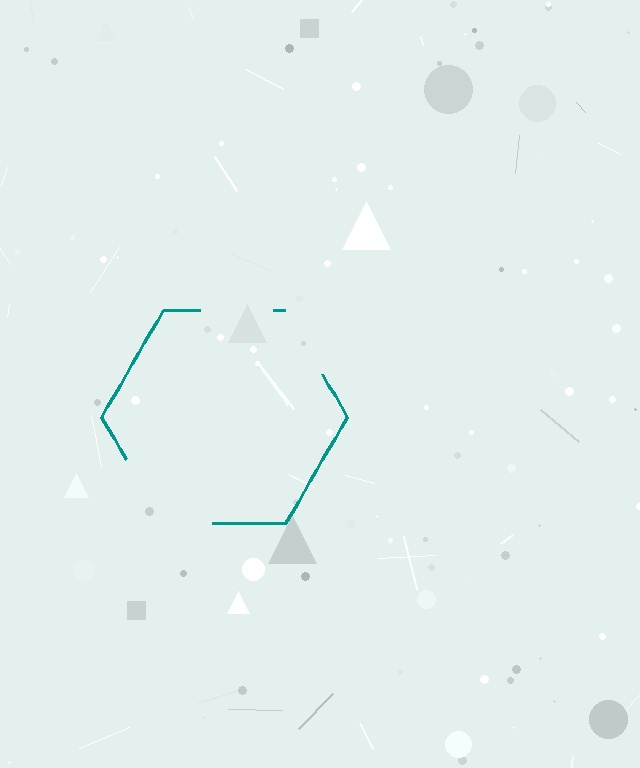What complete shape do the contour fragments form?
The contour fragments form a hexagon.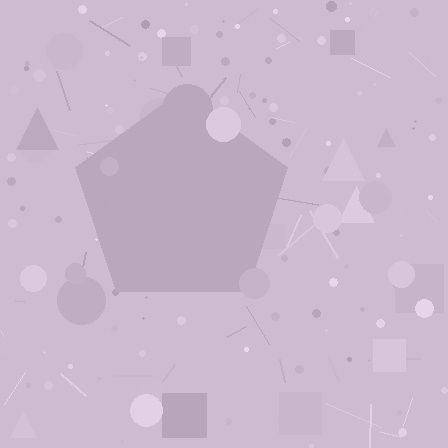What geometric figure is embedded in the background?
A pentagon is embedded in the background.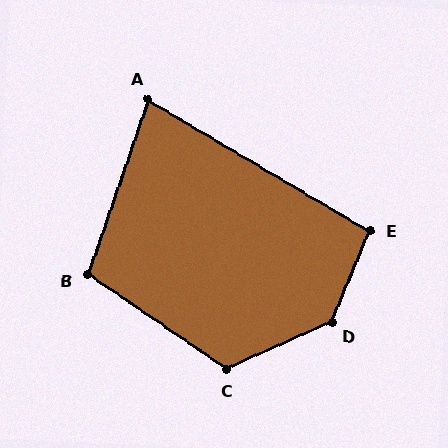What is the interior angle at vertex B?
Approximately 105 degrees (obtuse).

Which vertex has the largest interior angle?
D, at approximately 137 degrees.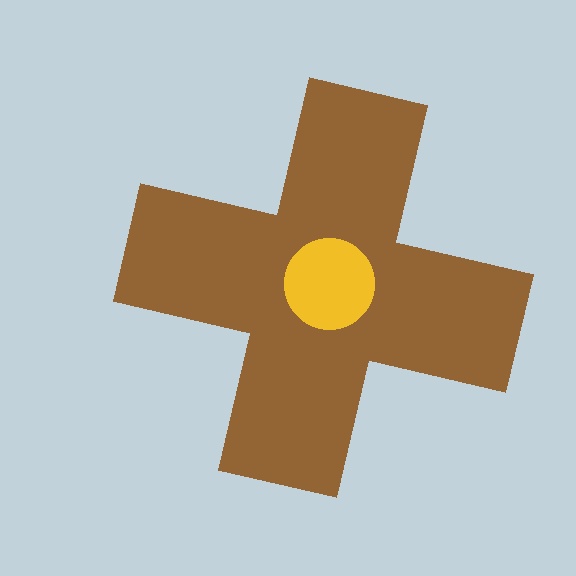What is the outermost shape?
The brown cross.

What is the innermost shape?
The yellow circle.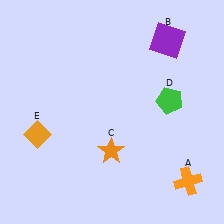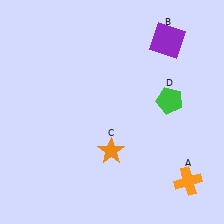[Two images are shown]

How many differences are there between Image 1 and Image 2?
There is 1 difference between the two images.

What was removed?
The orange diamond (E) was removed in Image 2.